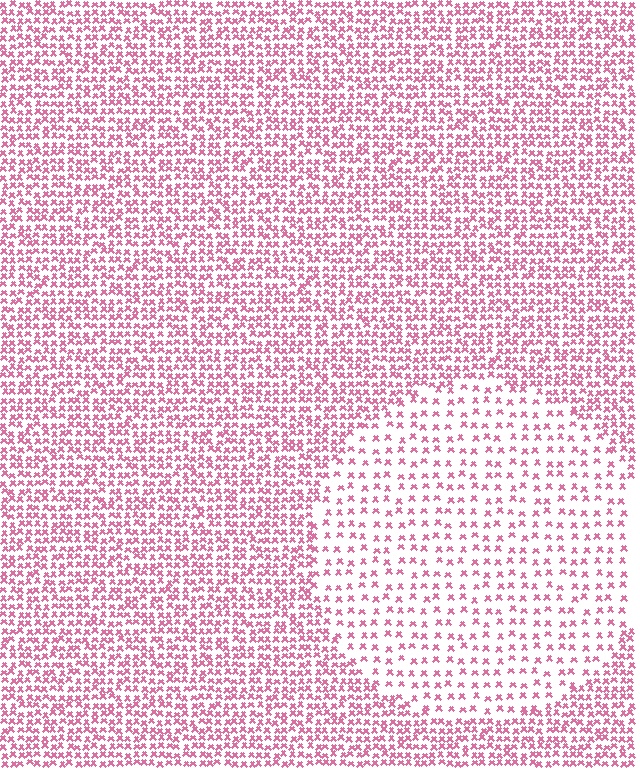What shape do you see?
I see a circle.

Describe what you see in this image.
The image contains small pink elements arranged at two different densities. A circle-shaped region is visible where the elements are less densely packed than the surrounding area.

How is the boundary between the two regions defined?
The boundary is defined by a change in element density (approximately 2.2x ratio). All elements are the same color, size, and shape.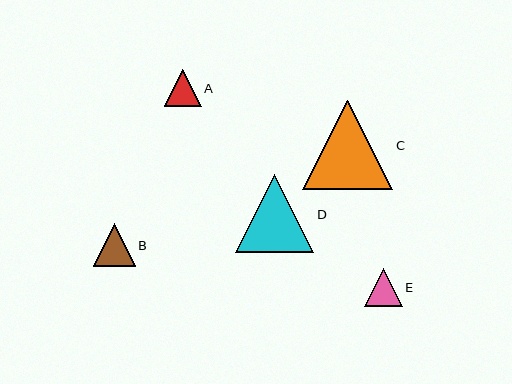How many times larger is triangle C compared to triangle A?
Triangle C is approximately 2.4 times the size of triangle A.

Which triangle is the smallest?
Triangle A is the smallest with a size of approximately 37 pixels.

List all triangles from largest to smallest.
From largest to smallest: C, D, B, E, A.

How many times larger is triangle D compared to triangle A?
Triangle D is approximately 2.1 times the size of triangle A.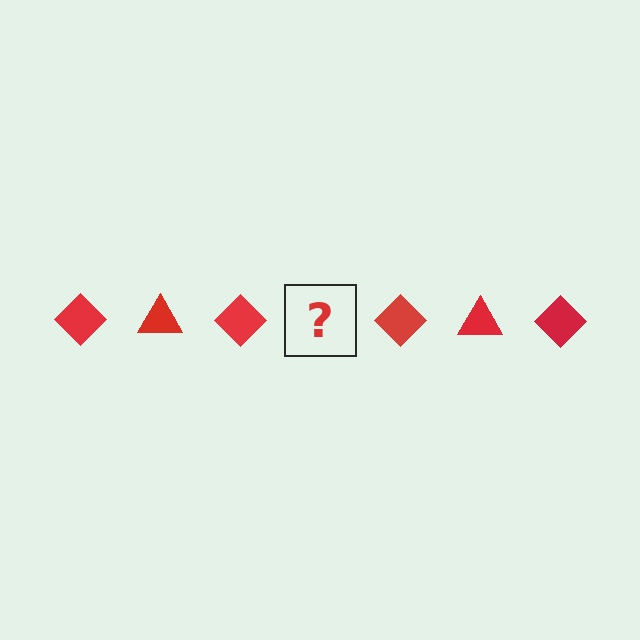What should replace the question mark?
The question mark should be replaced with a red triangle.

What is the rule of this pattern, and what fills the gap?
The rule is that the pattern cycles through diamond, triangle shapes in red. The gap should be filled with a red triangle.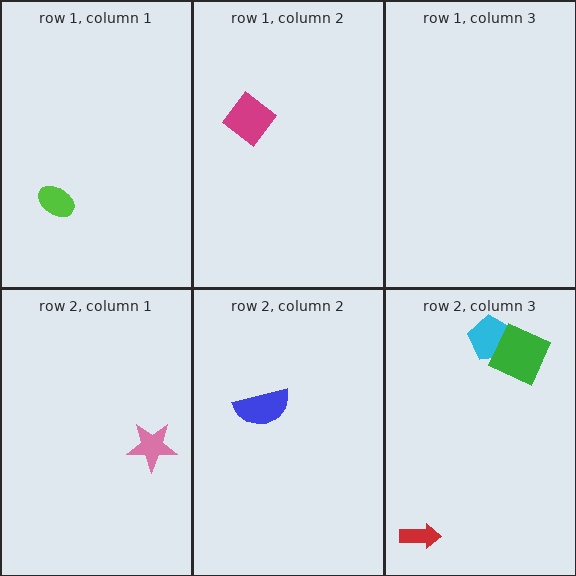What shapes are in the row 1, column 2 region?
The magenta diamond.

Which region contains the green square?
The row 2, column 3 region.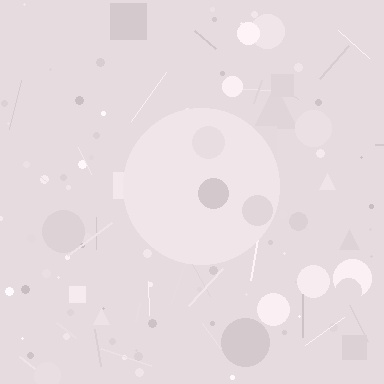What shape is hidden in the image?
A circle is hidden in the image.